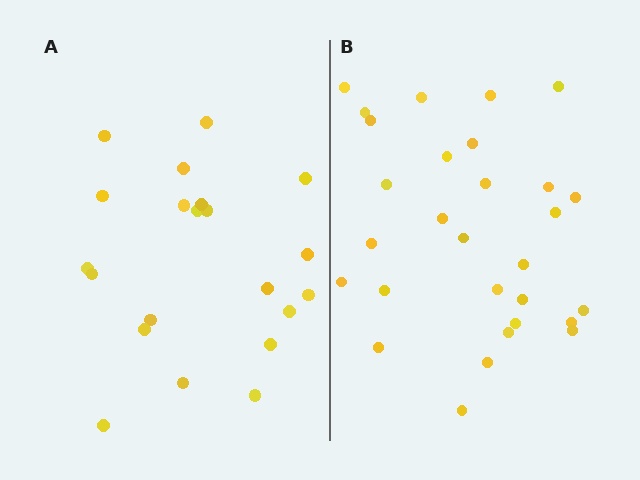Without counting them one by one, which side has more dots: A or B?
Region B (the right region) has more dots.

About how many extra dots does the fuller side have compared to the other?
Region B has roughly 8 or so more dots than region A.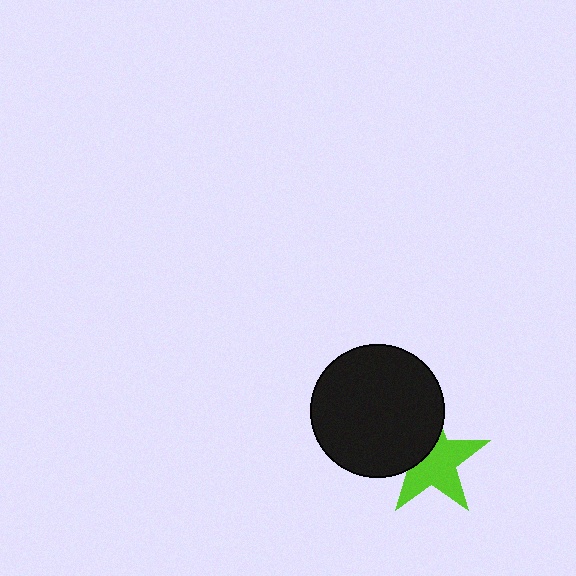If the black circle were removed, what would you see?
You would see the complete lime star.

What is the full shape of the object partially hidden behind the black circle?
The partially hidden object is a lime star.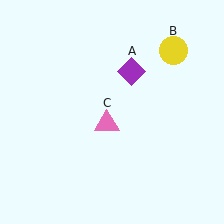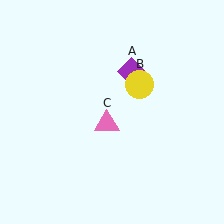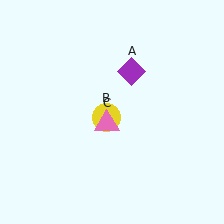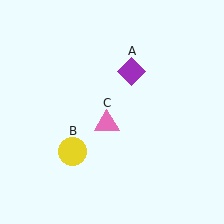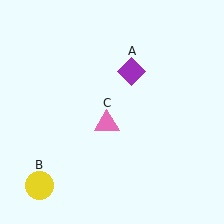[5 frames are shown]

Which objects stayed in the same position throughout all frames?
Purple diamond (object A) and pink triangle (object C) remained stationary.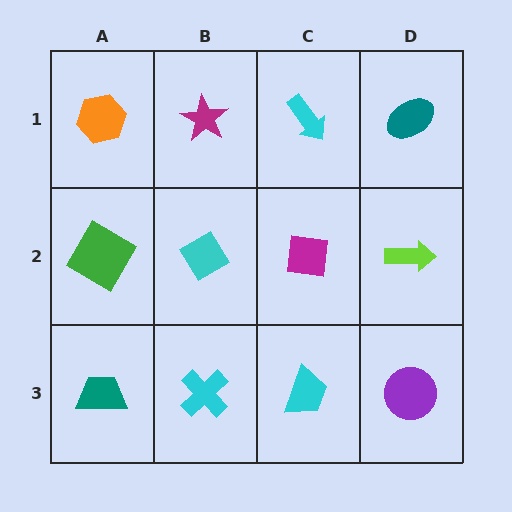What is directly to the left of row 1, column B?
An orange hexagon.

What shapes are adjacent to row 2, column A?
An orange hexagon (row 1, column A), a teal trapezoid (row 3, column A), a cyan diamond (row 2, column B).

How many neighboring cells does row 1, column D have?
2.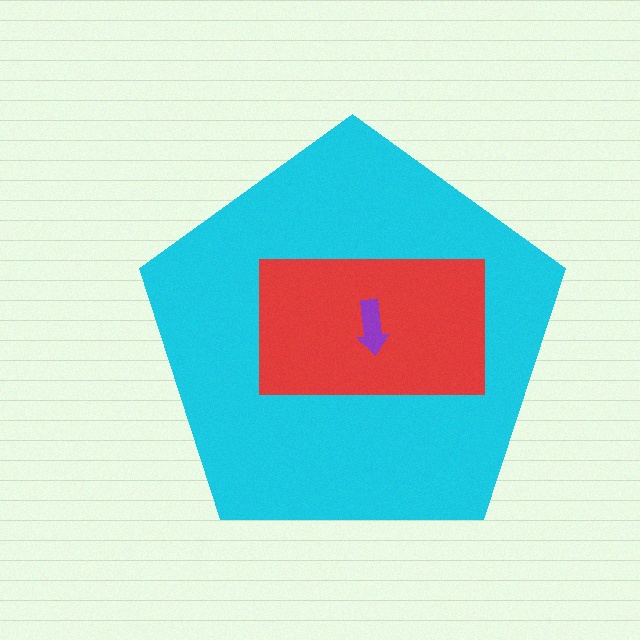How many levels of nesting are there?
3.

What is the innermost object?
The purple arrow.